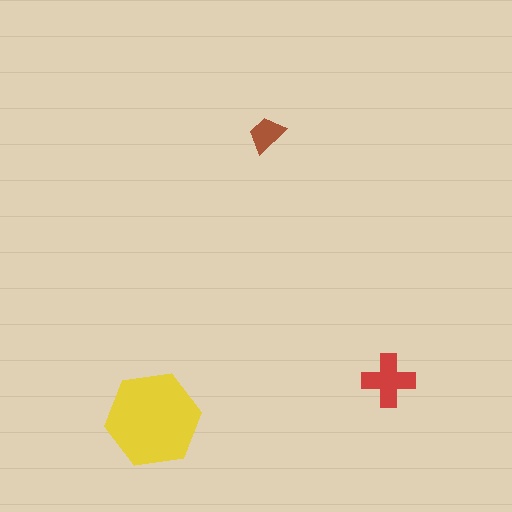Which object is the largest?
The yellow hexagon.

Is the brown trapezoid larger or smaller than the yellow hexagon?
Smaller.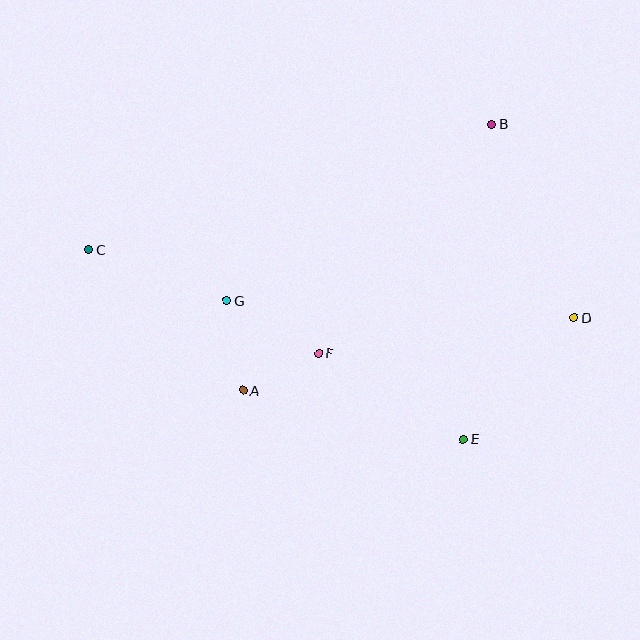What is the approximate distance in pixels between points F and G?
The distance between F and G is approximately 106 pixels.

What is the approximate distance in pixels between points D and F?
The distance between D and F is approximately 258 pixels.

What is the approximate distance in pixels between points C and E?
The distance between C and E is approximately 420 pixels.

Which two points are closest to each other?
Points A and F are closest to each other.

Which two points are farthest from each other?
Points C and D are farthest from each other.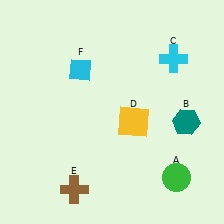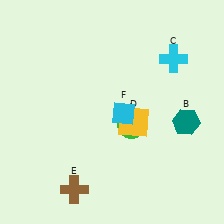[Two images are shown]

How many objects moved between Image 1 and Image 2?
2 objects moved between the two images.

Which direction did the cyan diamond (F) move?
The cyan diamond (F) moved down.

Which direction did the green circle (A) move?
The green circle (A) moved up.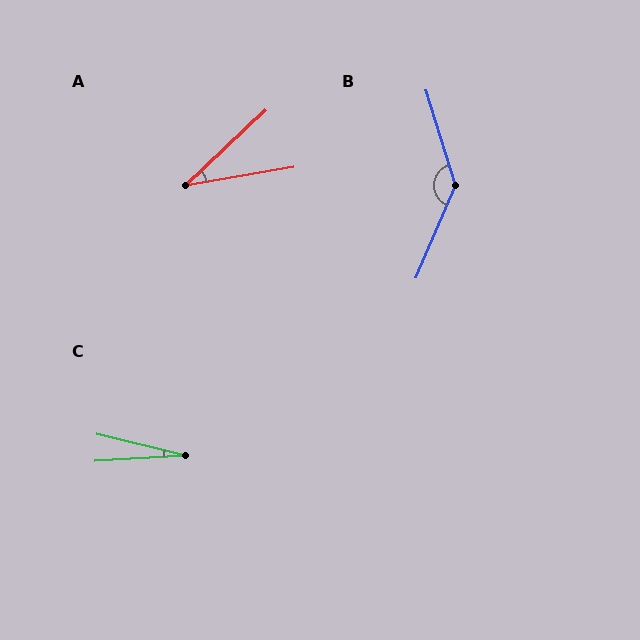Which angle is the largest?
B, at approximately 140 degrees.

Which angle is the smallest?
C, at approximately 18 degrees.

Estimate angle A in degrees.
Approximately 34 degrees.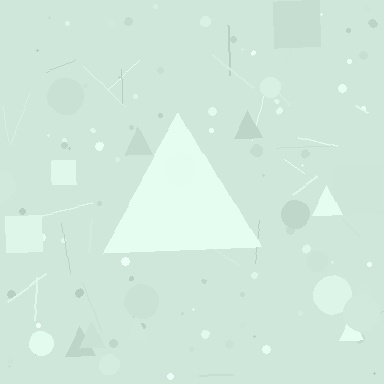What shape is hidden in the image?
A triangle is hidden in the image.